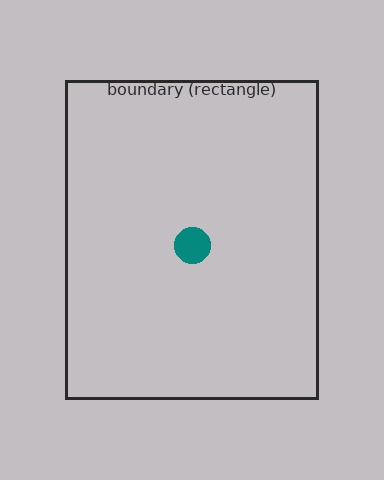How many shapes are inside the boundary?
1 inside, 0 outside.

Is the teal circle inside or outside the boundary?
Inside.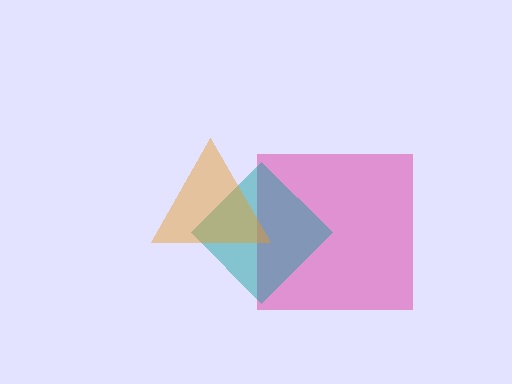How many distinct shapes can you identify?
There are 3 distinct shapes: a pink square, a teal diamond, an orange triangle.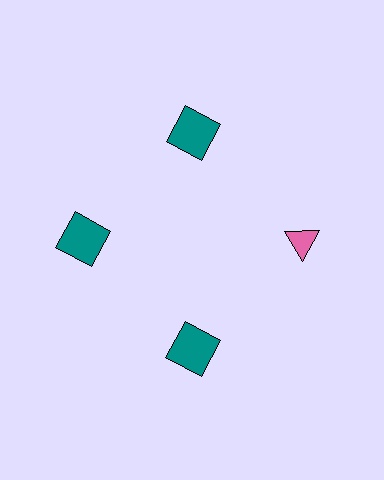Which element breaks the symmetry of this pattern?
The pink triangle at roughly the 3 o'clock position breaks the symmetry. All other shapes are teal squares.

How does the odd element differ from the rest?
It differs in both color (pink instead of teal) and shape (triangle instead of square).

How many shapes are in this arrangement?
There are 4 shapes arranged in a ring pattern.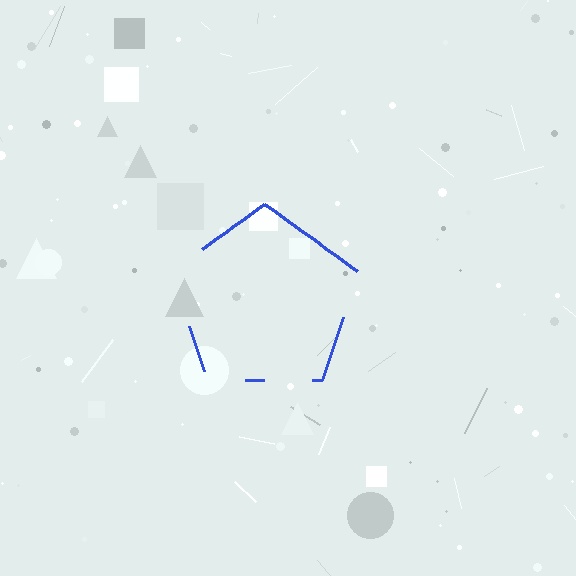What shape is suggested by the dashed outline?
The dashed outline suggests a pentagon.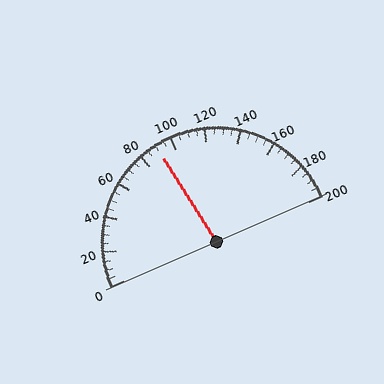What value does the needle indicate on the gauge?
The needle indicates approximately 90.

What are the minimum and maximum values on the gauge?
The gauge ranges from 0 to 200.